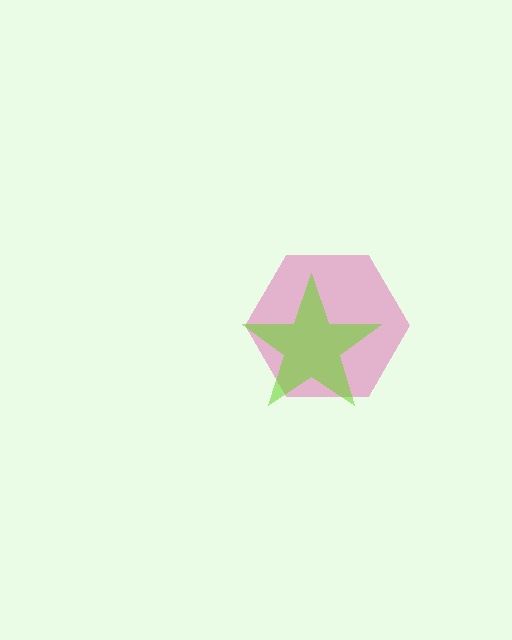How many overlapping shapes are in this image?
There are 2 overlapping shapes in the image.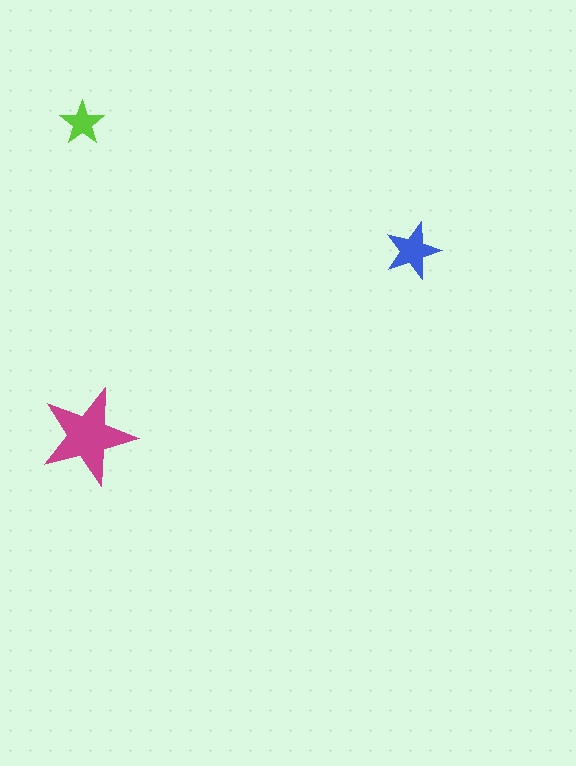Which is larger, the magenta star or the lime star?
The magenta one.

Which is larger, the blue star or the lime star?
The blue one.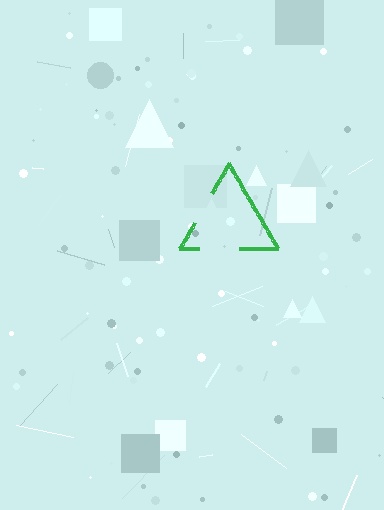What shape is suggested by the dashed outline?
The dashed outline suggests a triangle.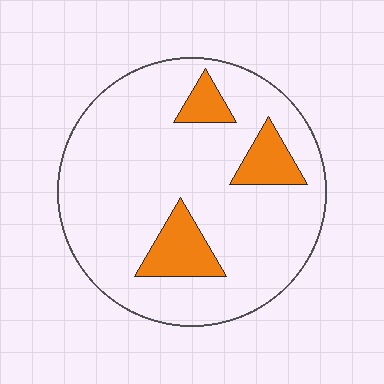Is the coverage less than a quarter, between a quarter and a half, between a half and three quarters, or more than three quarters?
Less than a quarter.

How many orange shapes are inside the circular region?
3.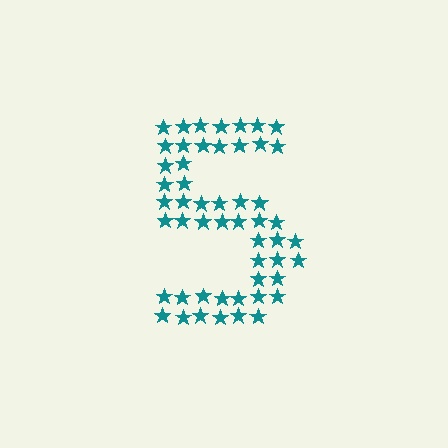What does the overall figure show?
The overall figure shows the digit 5.